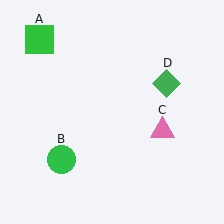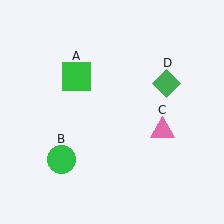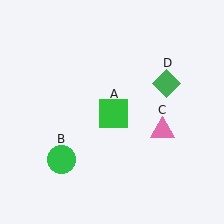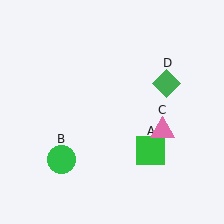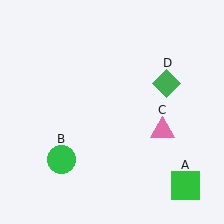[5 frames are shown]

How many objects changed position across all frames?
1 object changed position: green square (object A).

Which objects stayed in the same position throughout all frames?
Green circle (object B) and pink triangle (object C) and green diamond (object D) remained stationary.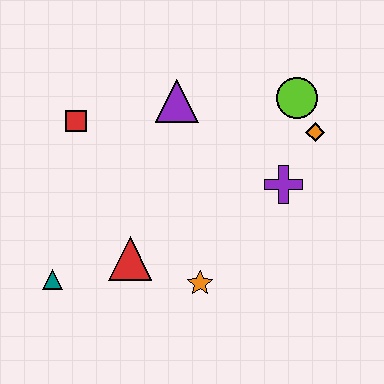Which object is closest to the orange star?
The red triangle is closest to the orange star.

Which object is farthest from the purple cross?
The teal triangle is farthest from the purple cross.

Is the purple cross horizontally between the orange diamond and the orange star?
Yes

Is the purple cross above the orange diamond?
No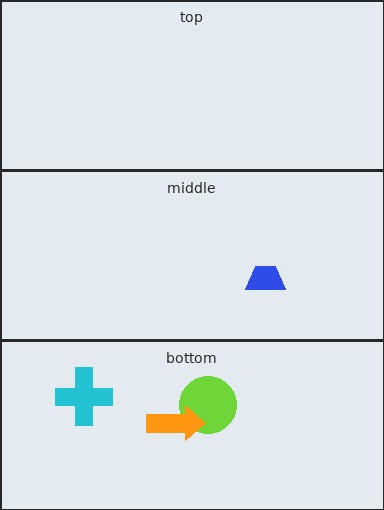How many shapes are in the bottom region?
3.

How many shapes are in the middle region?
1.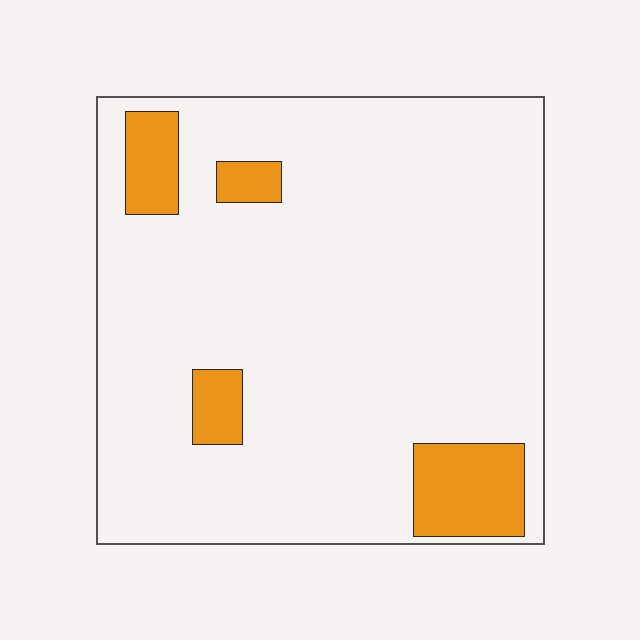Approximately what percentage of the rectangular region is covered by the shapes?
Approximately 10%.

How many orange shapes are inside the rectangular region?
4.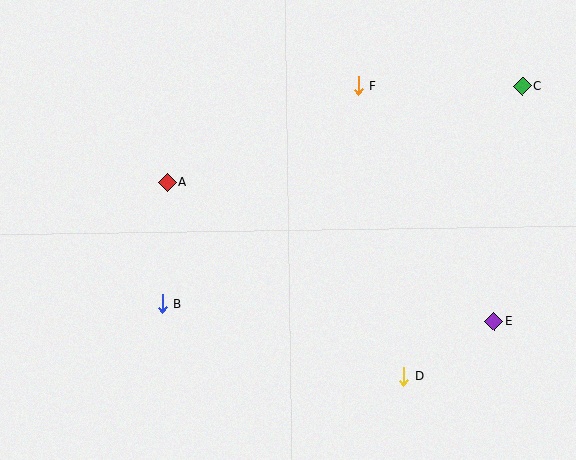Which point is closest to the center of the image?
Point A at (168, 182) is closest to the center.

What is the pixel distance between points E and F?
The distance between E and F is 272 pixels.